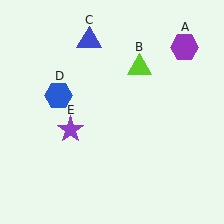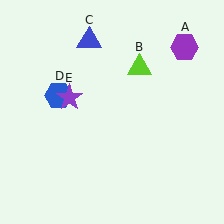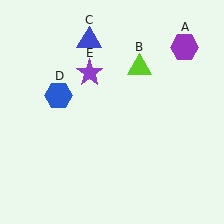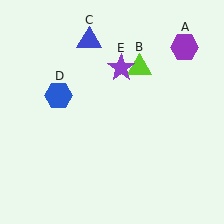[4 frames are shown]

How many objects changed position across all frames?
1 object changed position: purple star (object E).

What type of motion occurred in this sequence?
The purple star (object E) rotated clockwise around the center of the scene.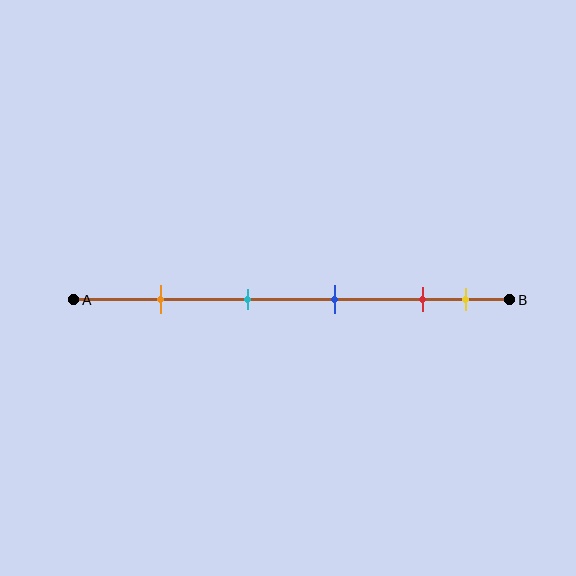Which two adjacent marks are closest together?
The red and yellow marks are the closest adjacent pair.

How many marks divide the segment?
There are 5 marks dividing the segment.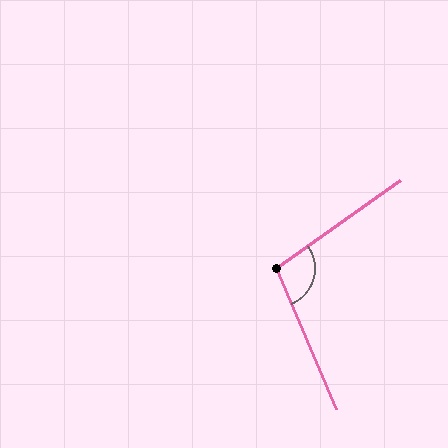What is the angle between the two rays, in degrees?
Approximately 103 degrees.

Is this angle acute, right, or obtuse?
It is obtuse.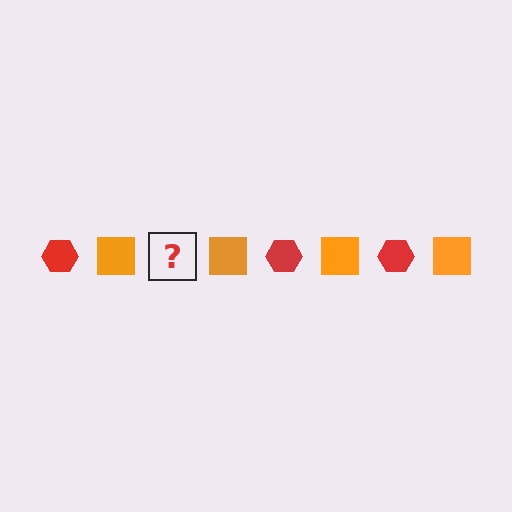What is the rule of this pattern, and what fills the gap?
The rule is that the pattern alternates between red hexagon and orange square. The gap should be filled with a red hexagon.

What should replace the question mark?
The question mark should be replaced with a red hexagon.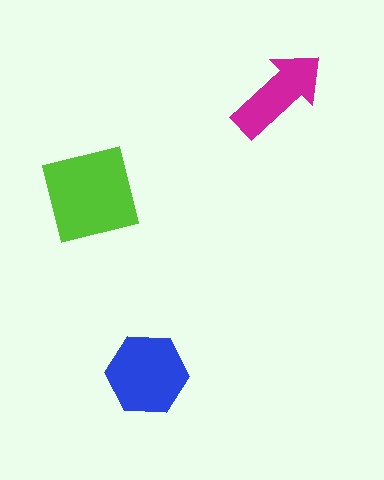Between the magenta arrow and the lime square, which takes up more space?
The lime square.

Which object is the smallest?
The magenta arrow.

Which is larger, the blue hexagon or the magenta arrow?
The blue hexagon.